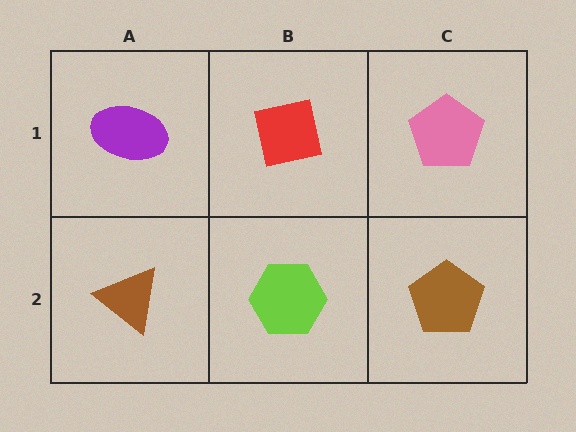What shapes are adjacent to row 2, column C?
A pink pentagon (row 1, column C), a lime hexagon (row 2, column B).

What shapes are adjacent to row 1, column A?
A brown triangle (row 2, column A), a red square (row 1, column B).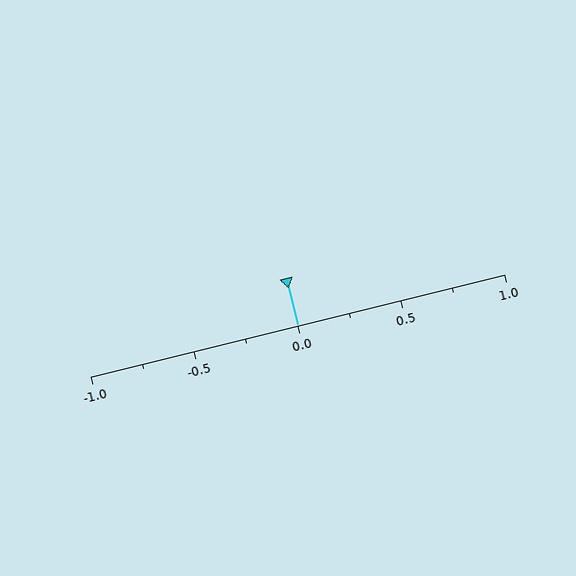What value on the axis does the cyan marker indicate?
The marker indicates approximately 0.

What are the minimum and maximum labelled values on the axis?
The axis runs from -1.0 to 1.0.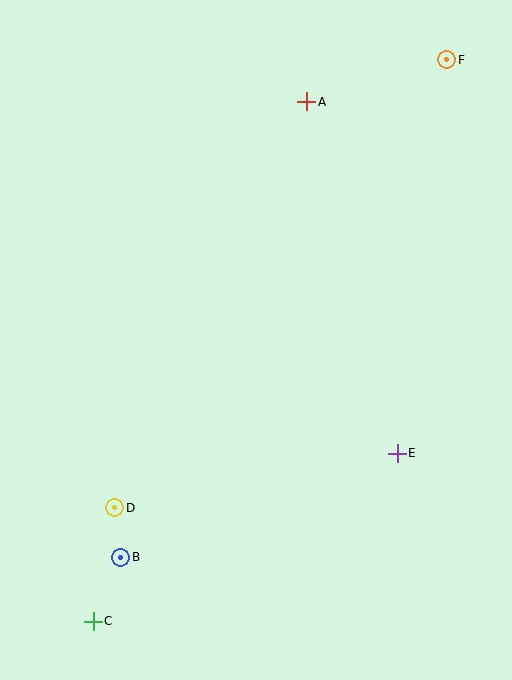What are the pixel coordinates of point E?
Point E is at (397, 453).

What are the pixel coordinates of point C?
Point C is at (93, 621).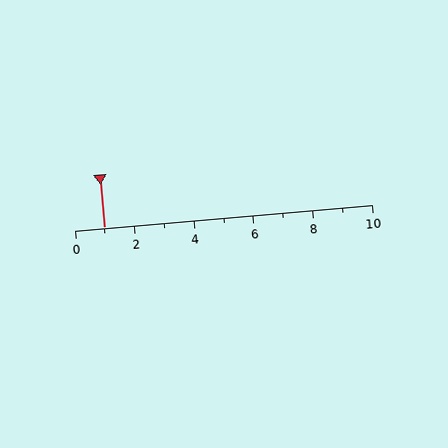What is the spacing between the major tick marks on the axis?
The major ticks are spaced 2 apart.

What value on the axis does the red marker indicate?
The marker indicates approximately 1.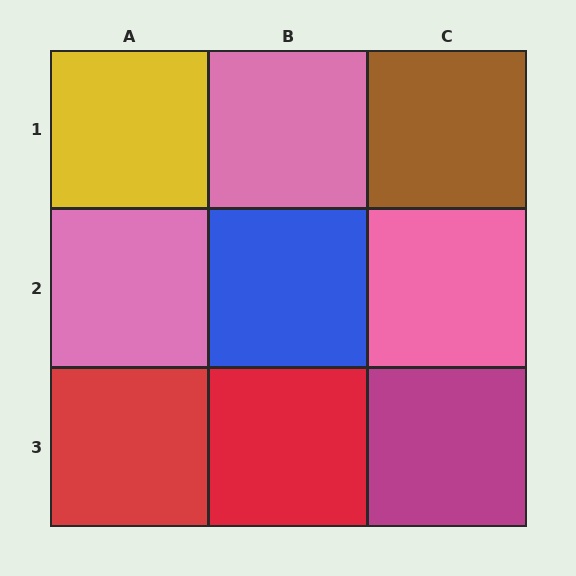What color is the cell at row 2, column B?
Blue.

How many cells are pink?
3 cells are pink.